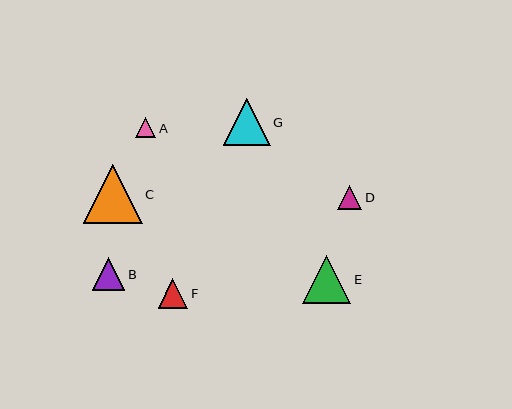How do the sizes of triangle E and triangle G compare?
Triangle E and triangle G are approximately the same size.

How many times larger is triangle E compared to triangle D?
Triangle E is approximately 2.0 times the size of triangle D.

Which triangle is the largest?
Triangle C is the largest with a size of approximately 59 pixels.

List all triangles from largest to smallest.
From largest to smallest: C, E, G, B, F, D, A.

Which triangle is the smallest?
Triangle A is the smallest with a size of approximately 20 pixels.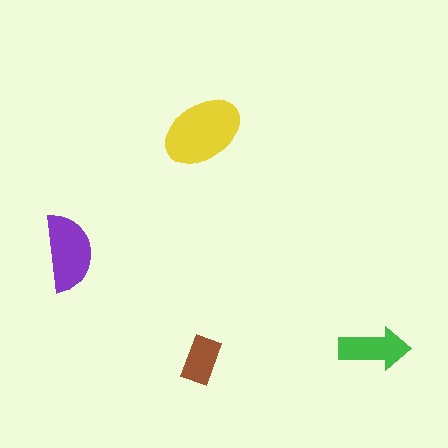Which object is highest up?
The yellow ellipse is topmost.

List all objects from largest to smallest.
The yellow ellipse, the purple semicircle, the green arrow, the brown rectangle.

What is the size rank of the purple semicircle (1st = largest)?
2nd.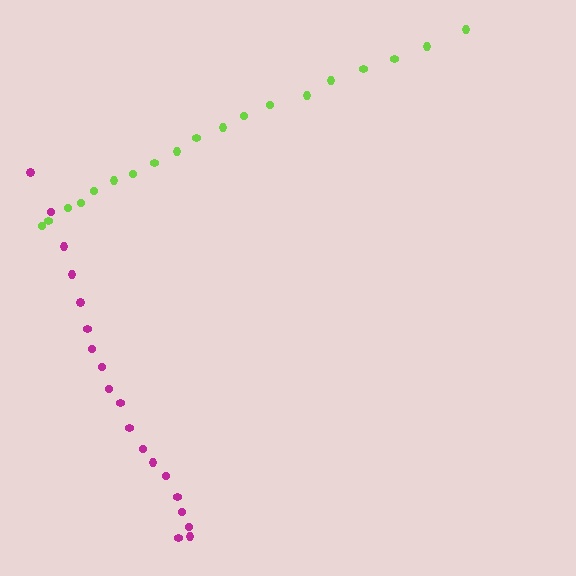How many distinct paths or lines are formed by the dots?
There are 2 distinct paths.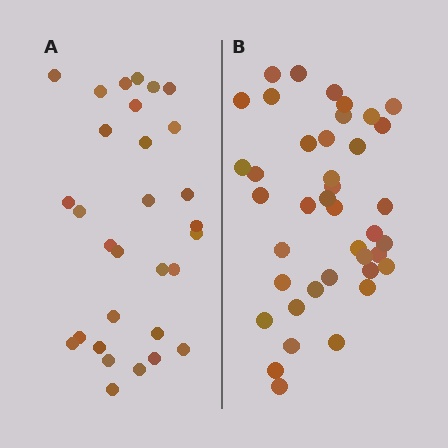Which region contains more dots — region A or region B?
Region B (the right region) has more dots.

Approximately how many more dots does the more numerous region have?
Region B has roughly 10 or so more dots than region A.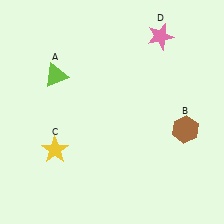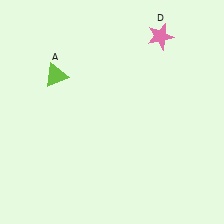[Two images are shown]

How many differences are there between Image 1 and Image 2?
There are 2 differences between the two images.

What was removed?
The brown hexagon (B), the yellow star (C) were removed in Image 2.